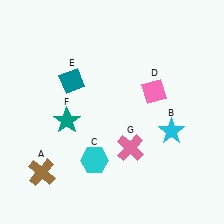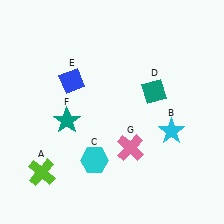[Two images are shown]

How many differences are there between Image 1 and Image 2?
There are 3 differences between the two images.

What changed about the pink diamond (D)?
In Image 1, D is pink. In Image 2, it changed to teal.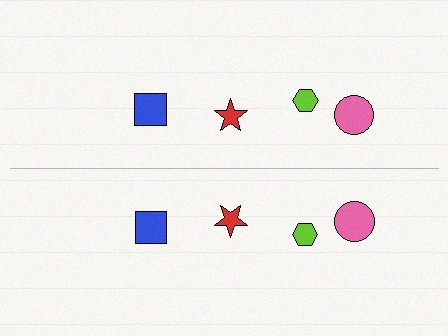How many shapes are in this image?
There are 8 shapes in this image.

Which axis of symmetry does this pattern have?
The pattern has a horizontal axis of symmetry running through the center of the image.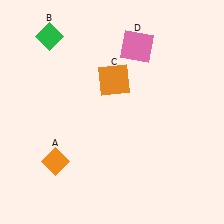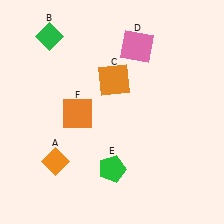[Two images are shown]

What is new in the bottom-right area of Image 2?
A green pentagon (E) was added in the bottom-right area of Image 2.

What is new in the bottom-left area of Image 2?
An orange square (F) was added in the bottom-left area of Image 2.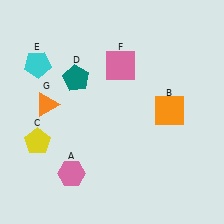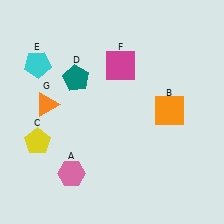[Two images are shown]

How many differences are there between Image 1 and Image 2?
There is 1 difference between the two images.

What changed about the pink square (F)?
In Image 1, F is pink. In Image 2, it changed to magenta.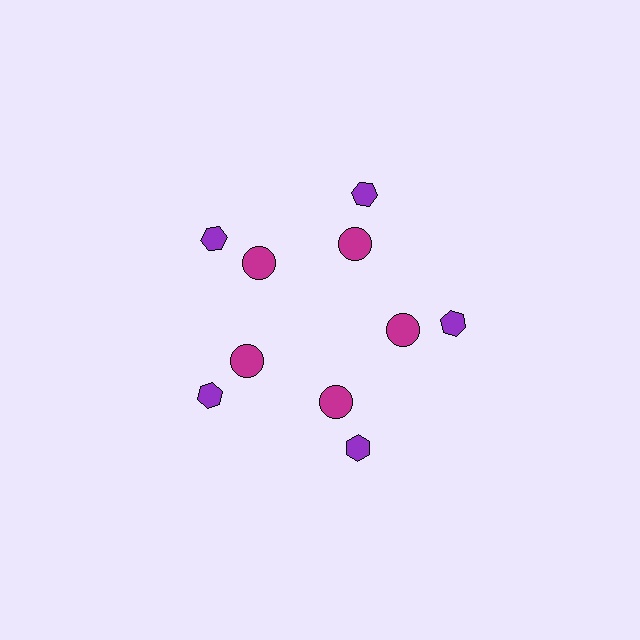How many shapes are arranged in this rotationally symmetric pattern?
There are 10 shapes, arranged in 5 groups of 2.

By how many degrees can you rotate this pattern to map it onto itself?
The pattern maps onto itself every 72 degrees of rotation.